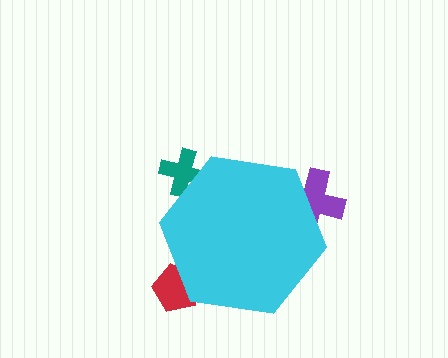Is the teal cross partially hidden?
Yes, the teal cross is partially hidden behind the cyan hexagon.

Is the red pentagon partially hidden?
Yes, the red pentagon is partially hidden behind the cyan hexagon.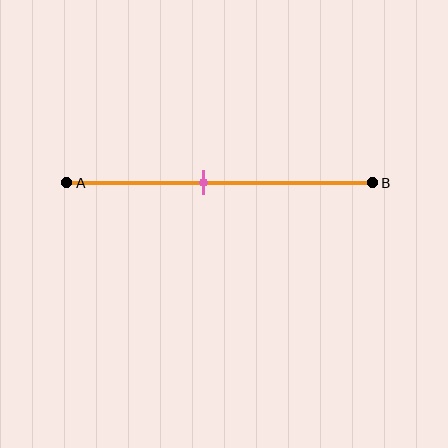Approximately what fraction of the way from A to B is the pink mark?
The pink mark is approximately 45% of the way from A to B.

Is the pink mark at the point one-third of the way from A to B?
No, the mark is at about 45% from A, not at the 33% one-third point.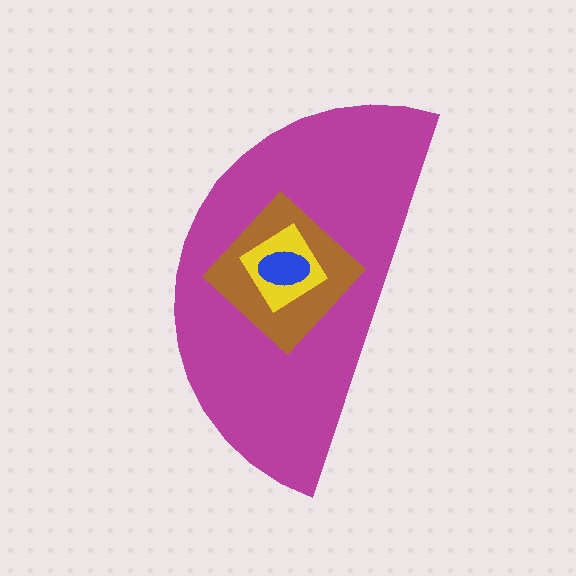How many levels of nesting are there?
4.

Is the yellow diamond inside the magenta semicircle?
Yes.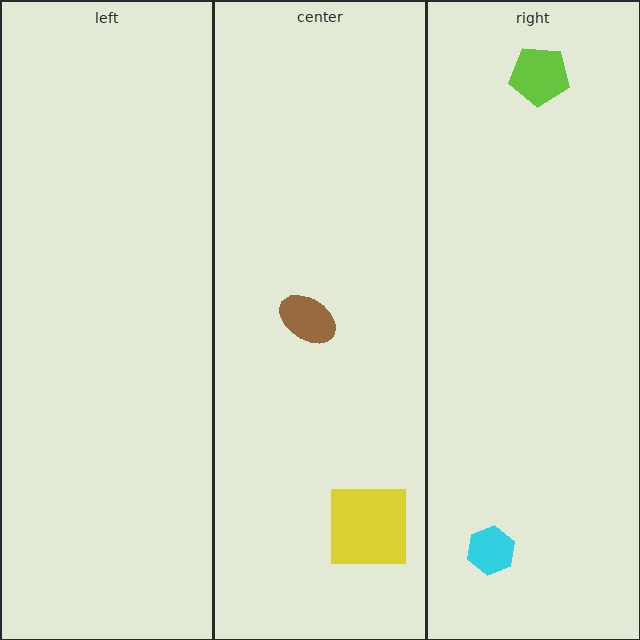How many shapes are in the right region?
2.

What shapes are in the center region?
The yellow square, the brown ellipse.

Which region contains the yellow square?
The center region.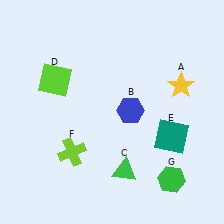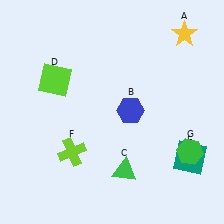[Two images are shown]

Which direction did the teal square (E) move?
The teal square (E) moved down.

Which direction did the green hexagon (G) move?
The green hexagon (G) moved up.